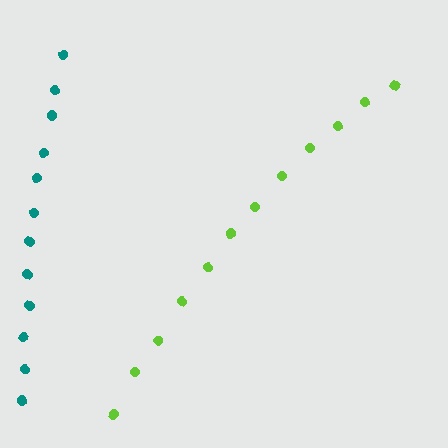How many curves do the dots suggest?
There are 2 distinct paths.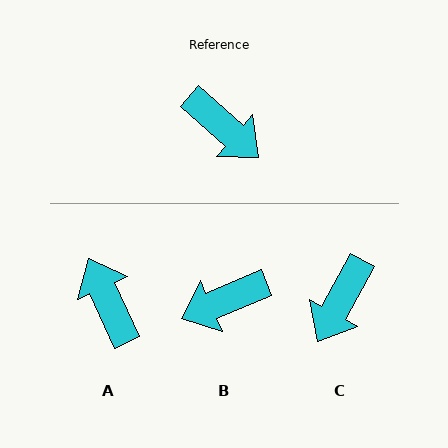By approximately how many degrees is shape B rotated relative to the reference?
Approximately 116 degrees clockwise.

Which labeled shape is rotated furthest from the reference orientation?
A, about 156 degrees away.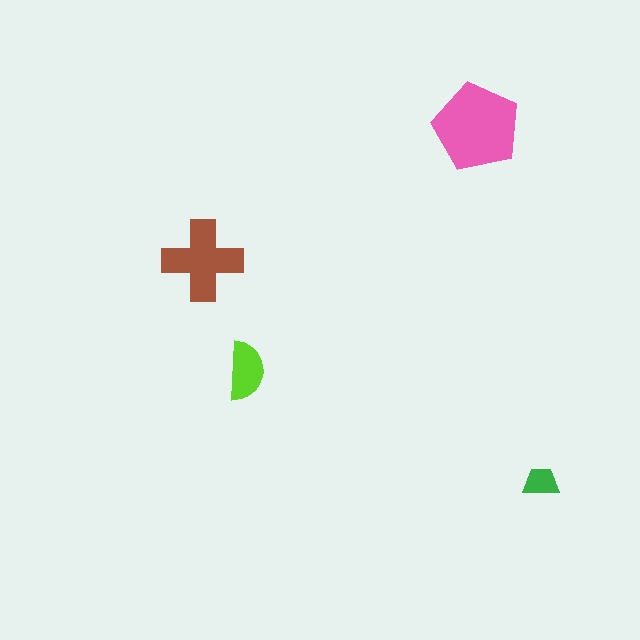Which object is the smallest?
The green trapezoid.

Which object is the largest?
The pink pentagon.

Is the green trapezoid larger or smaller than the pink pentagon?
Smaller.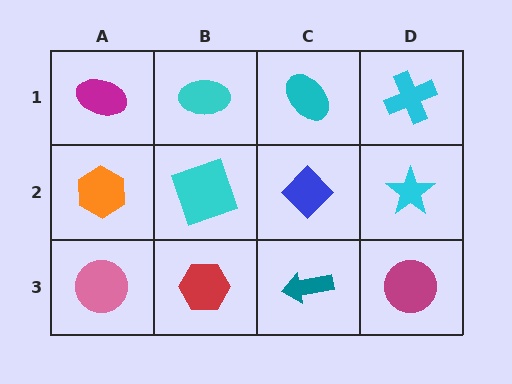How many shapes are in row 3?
4 shapes.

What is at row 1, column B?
A cyan ellipse.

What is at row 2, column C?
A blue diamond.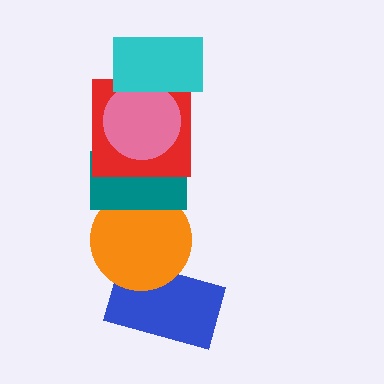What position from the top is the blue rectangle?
The blue rectangle is 6th from the top.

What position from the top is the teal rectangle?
The teal rectangle is 4th from the top.